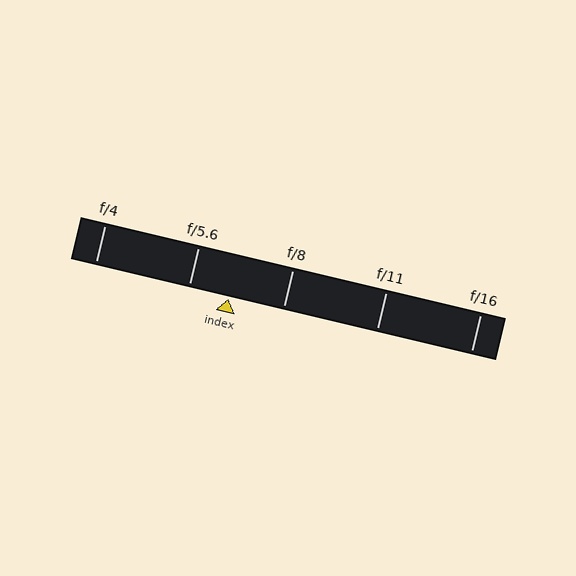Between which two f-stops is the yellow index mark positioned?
The index mark is between f/5.6 and f/8.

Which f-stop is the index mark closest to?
The index mark is closest to f/5.6.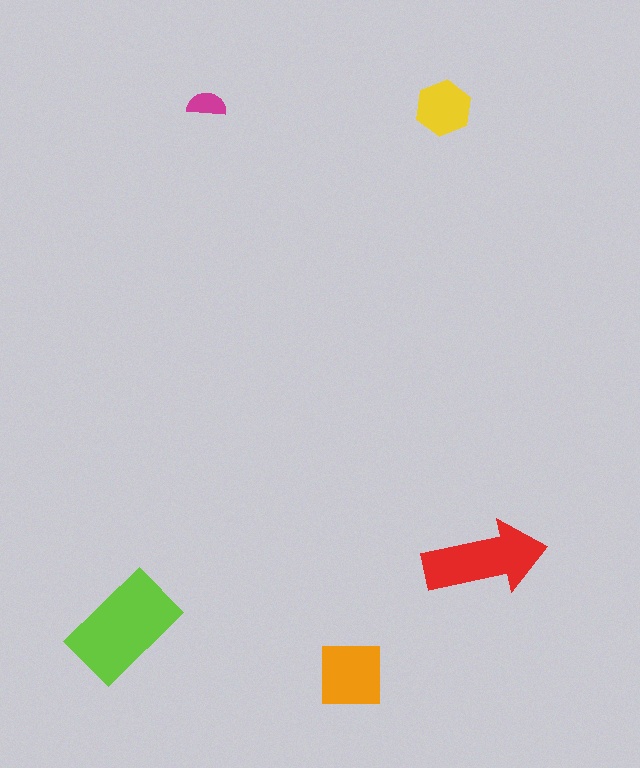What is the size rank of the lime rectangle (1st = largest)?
1st.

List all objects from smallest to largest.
The magenta semicircle, the yellow hexagon, the orange square, the red arrow, the lime rectangle.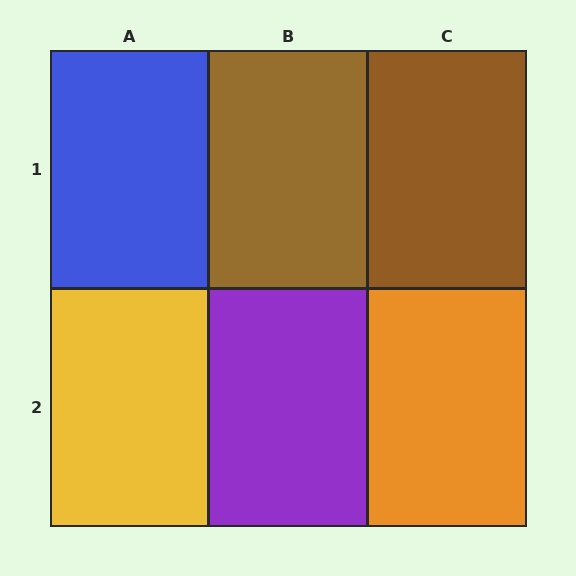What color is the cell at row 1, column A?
Blue.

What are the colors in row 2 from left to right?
Yellow, purple, orange.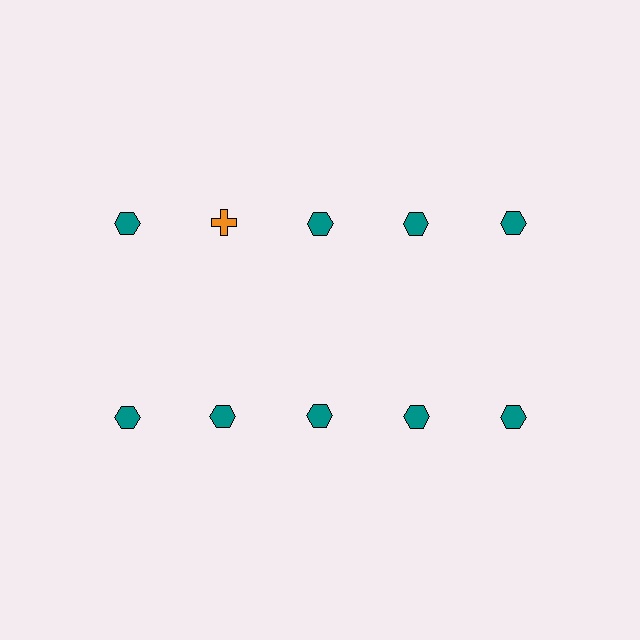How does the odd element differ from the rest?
It differs in both color (orange instead of teal) and shape (cross instead of hexagon).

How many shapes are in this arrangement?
There are 10 shapes arranged in a grid pattern.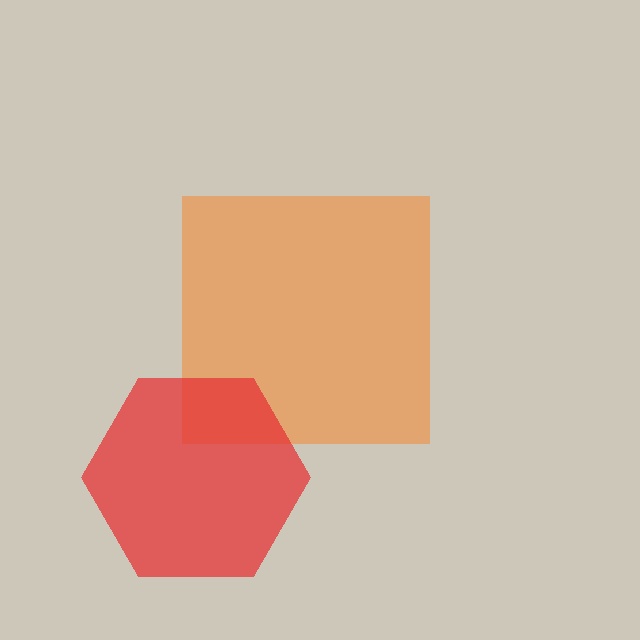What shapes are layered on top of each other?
The layered shapes are: an orange square, a red hexagon.